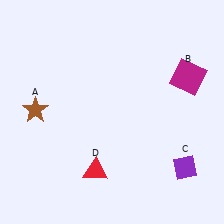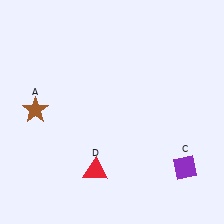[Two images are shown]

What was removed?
The magenta square (B) was removed in Image 2.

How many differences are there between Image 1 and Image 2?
There is 1 difference between the two images.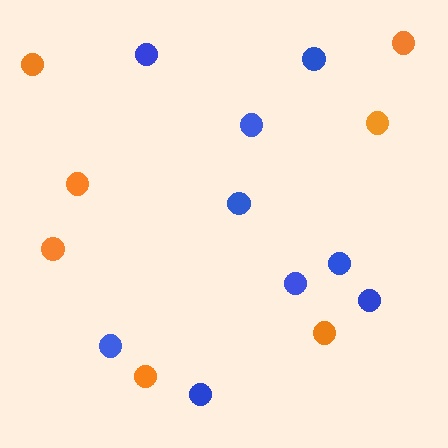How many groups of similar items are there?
There are 2 groups: one group of blue circles (9) and one group of orange circles (7).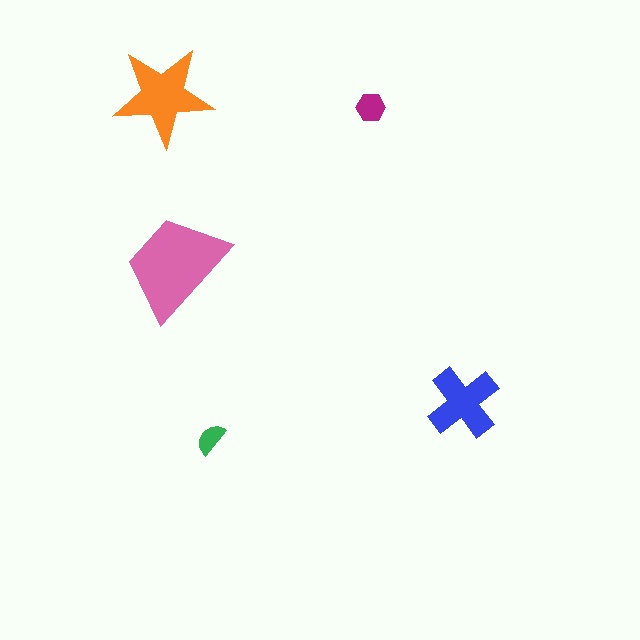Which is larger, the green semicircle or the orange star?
The orange star.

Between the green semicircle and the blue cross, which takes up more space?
The blue cross.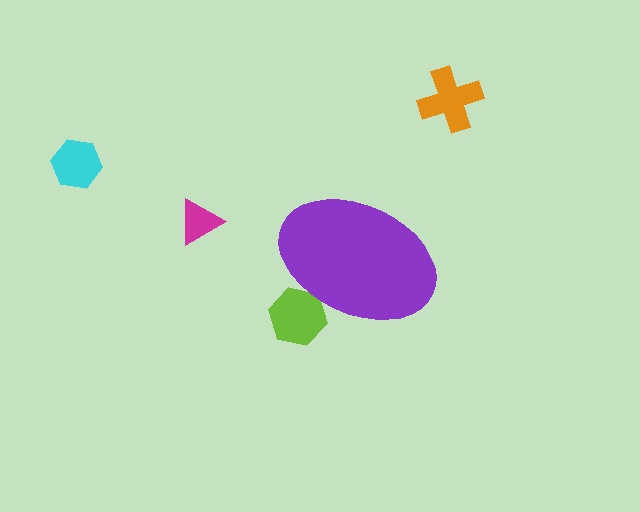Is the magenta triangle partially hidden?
No, the magenta triangle is fully visible.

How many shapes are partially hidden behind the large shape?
1 shape is partially hidden.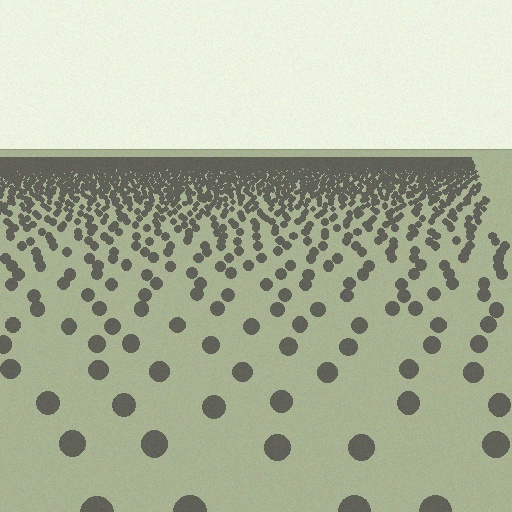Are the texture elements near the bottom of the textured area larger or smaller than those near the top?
Larger. Near the bottom, elements are closer to the viewer and appear at a bigger on-screen size.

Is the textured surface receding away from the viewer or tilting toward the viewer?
The surface is receding away from the viewer. Texture elements get smaller and denser toward the top.